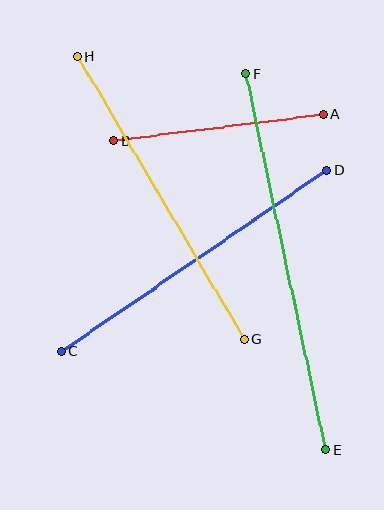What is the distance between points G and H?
The distance is approximately 329 pixels.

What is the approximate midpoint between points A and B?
The midpoint is at approximately (219, 128) pixels.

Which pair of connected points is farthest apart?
Points E and F are farthest apart.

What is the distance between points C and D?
The distance is approximately 321 pixels.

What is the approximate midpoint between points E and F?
The midpoint is at approximately (286, 262) pixels.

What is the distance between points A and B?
The distance is approximately 211 pixels.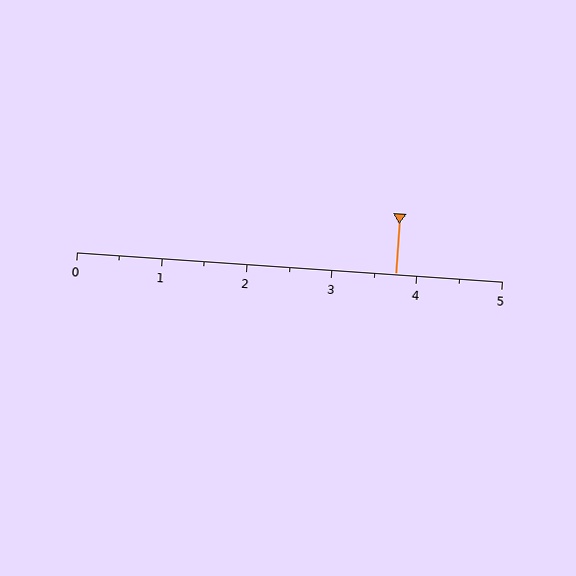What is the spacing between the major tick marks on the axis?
The major ticks are spaced 1 apart.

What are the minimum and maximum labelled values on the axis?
The axis runs from 0 to 5.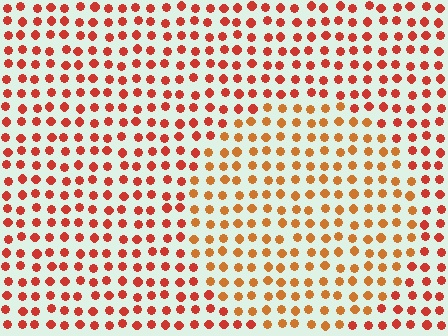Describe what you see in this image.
The image is filled with small red elements in a uniform arrangement. A circle-shaped region is visible where the elements are tinted to a slightly different hue, forming a subtle color boundary.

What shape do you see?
I see a circle.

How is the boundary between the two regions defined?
The boundary is defined purely by a slight shift in hue (about 24 degrees). Spacing, size, and orientation are identical on both sides.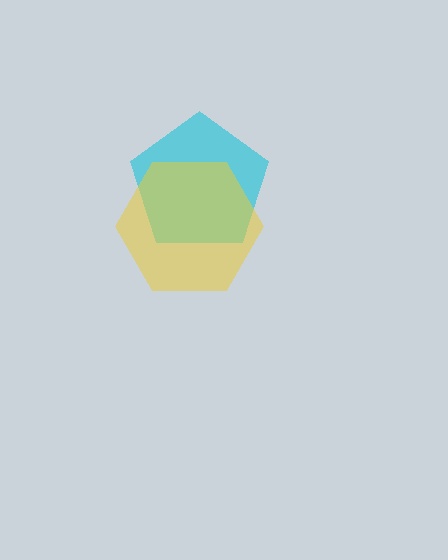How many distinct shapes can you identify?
There are 2 distinct shapes: a cyan pentagon, a yellow hexagon.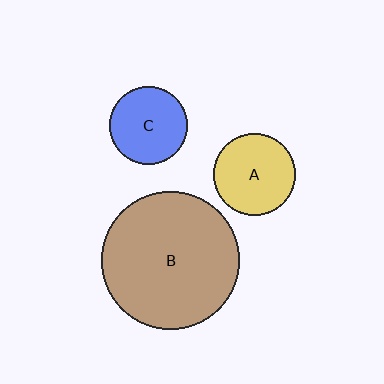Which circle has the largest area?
Circle B (brown).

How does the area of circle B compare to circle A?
Approximately 2.8 times.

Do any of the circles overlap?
No, none of the circles overlap.